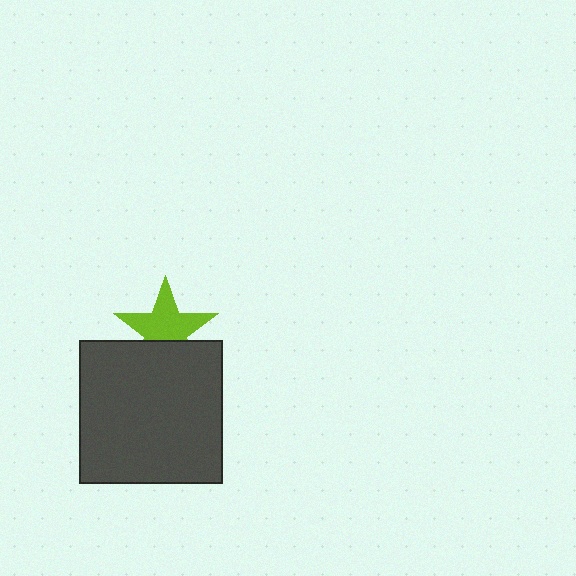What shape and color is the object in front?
The object in front is a dark gray square.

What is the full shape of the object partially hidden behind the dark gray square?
The partially hidden object is a lime star.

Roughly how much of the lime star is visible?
Most of it is visible (roughly 66%).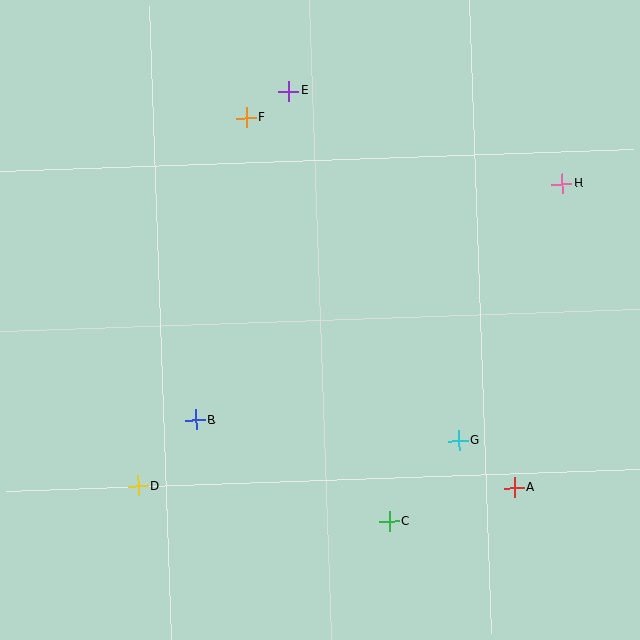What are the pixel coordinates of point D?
Point D is at (138, 486).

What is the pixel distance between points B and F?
The distance between B and F is 307 pixels.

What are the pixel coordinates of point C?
Point C is at (389, 522).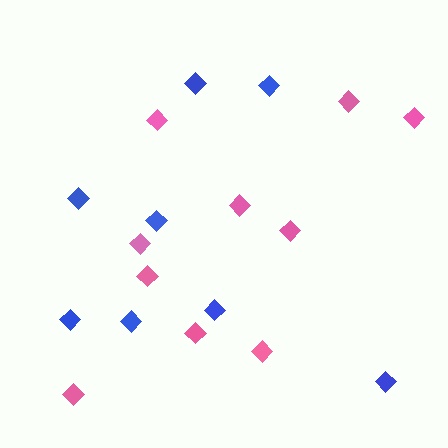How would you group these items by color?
There are 2 groups: one group of pink diamonds (10) and one group of blue diamonds (8).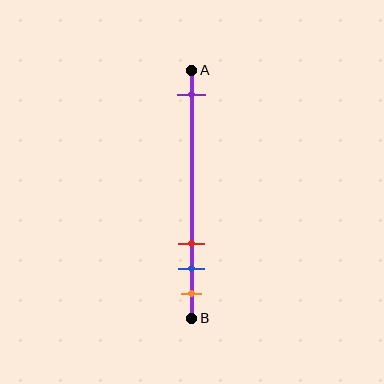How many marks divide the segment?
There are 4 marks dividing the segment.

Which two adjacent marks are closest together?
The blue and orange marks are the closest adjacent pair.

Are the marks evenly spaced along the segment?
No, the marks are not evenly spaced.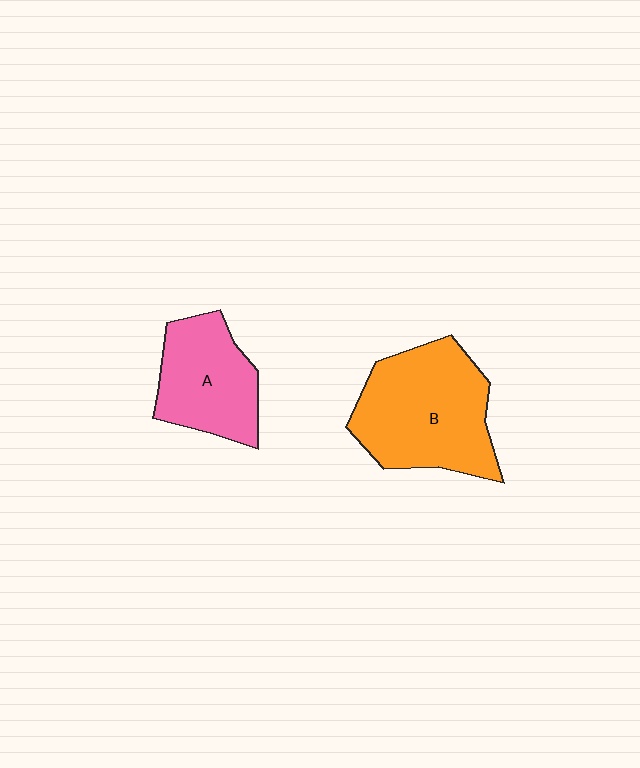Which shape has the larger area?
Shape B (orange).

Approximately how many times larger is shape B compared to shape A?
Approximately 1.5 times.